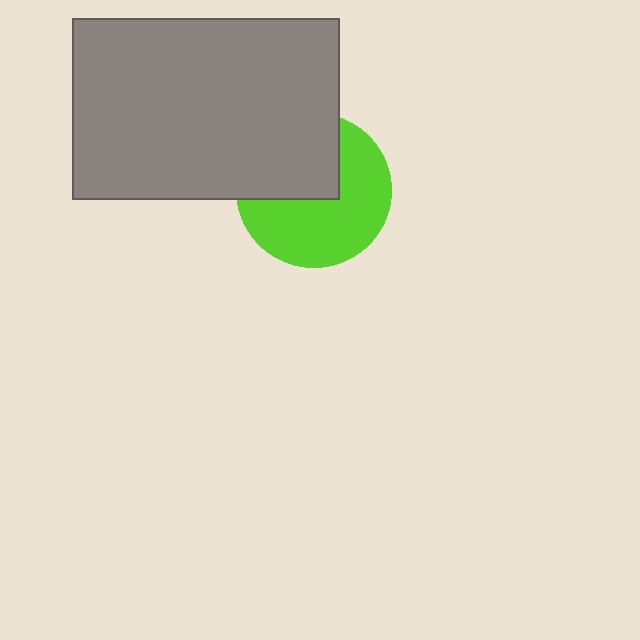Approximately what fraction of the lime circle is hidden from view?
Roughly 40% of the lime circle is hidden behind the gray rectangle.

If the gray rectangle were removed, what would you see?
You would see the complete lime circle.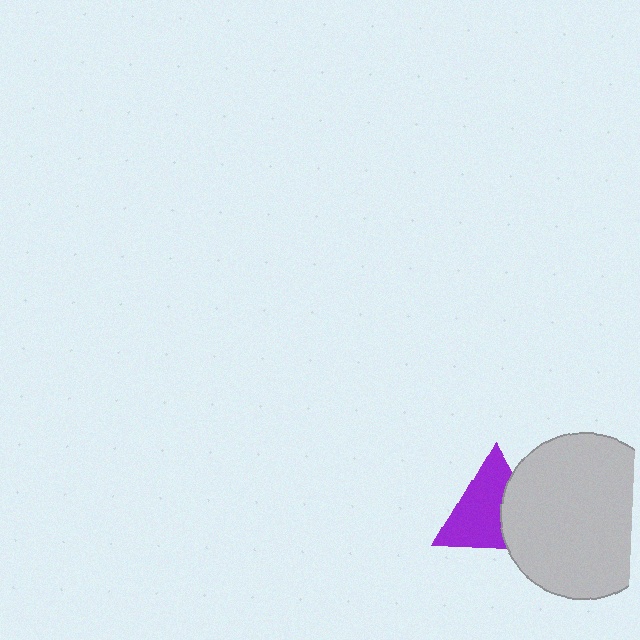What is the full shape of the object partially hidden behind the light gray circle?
The partially hidden object is a purple triangle.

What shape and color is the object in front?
The object in front is a light gray circle.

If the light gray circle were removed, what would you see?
You would see the complete purple triangle.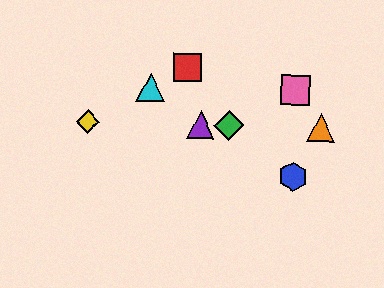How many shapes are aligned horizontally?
4 shapes (the green diamond, the yellow diamond, the purple triangle, the orange triangle) are aligned horizontally.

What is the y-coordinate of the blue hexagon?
The blue hexagon is at y≈177.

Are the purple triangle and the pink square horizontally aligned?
No, the purple triangle is at y≈125 and the pink square is at y≈90.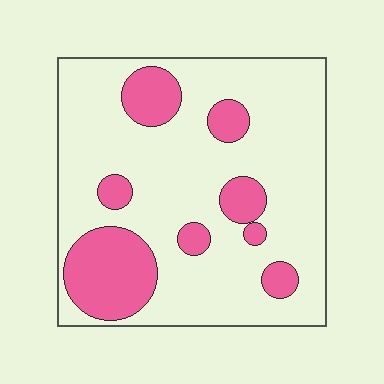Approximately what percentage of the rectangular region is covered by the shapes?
Approximately 25%.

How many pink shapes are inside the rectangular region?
8.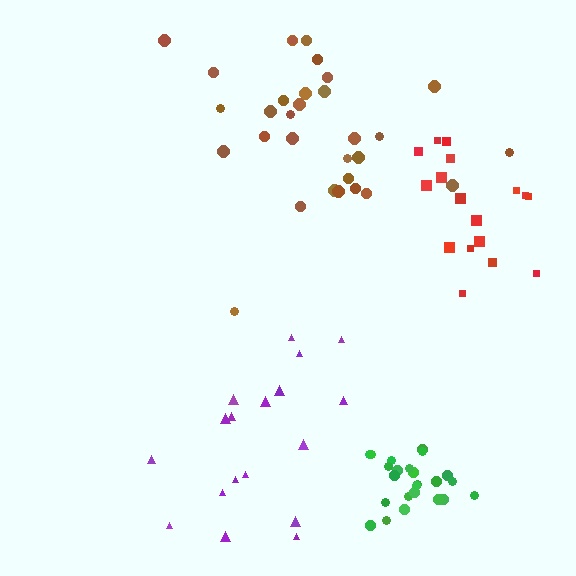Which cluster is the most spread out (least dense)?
Purple.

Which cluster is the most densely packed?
Green.